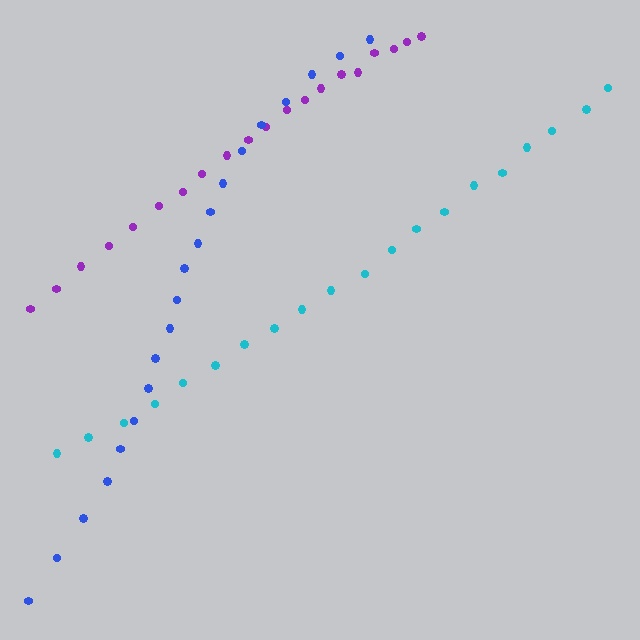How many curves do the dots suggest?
There are 3 distinct paths.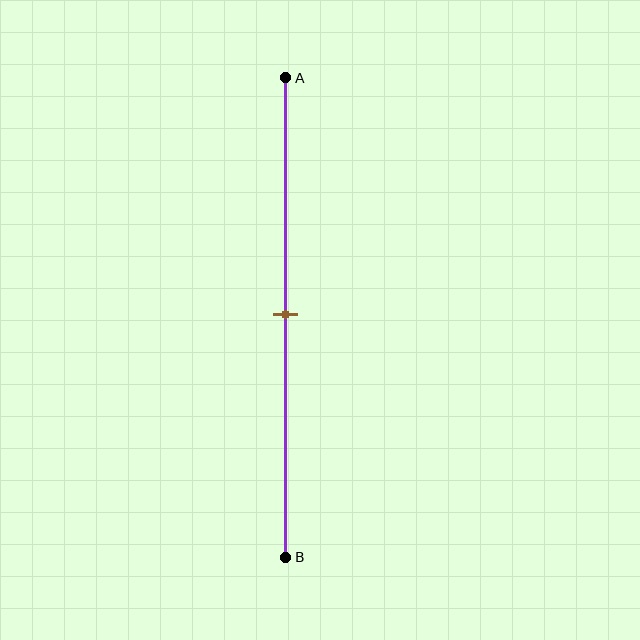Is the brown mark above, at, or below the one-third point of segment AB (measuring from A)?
The brown mark is below the one-third point of segment AB.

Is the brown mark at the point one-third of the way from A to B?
No, the mark is at about 50% from A, not at the 33% one-third point.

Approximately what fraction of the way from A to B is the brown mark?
The brown mark is approximately 50% of the way from A to B.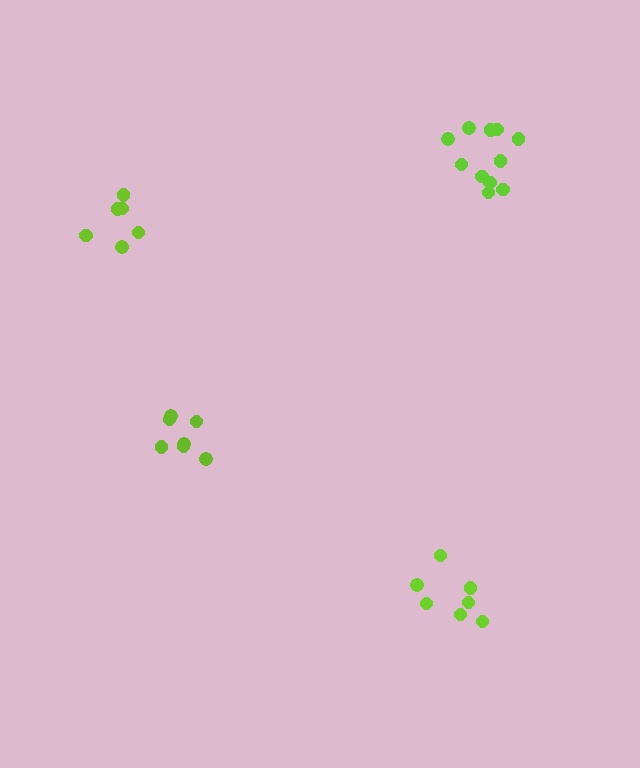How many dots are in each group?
Group 1: 7 dots, Group 2: 11 dots, Group 3: 6 dots, Group 4: 7 dots (31 total).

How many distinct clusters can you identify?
There are 4 distinct clusters.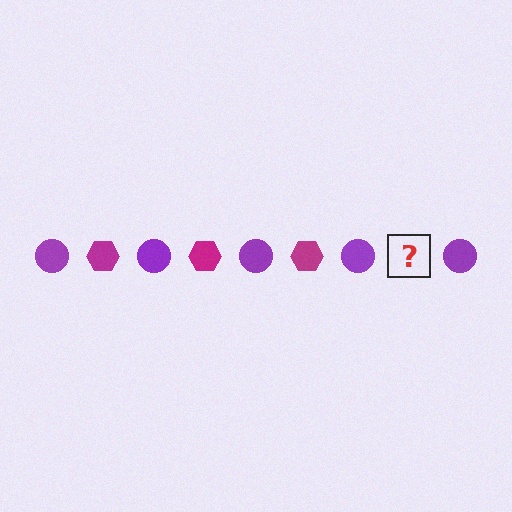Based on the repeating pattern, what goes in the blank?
The blank should be a magenta hexagon.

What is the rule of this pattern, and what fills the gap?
The rule is that the pattern alternates between purple circle and magenta hexagon. The gap should be filled with a magenta hexagon.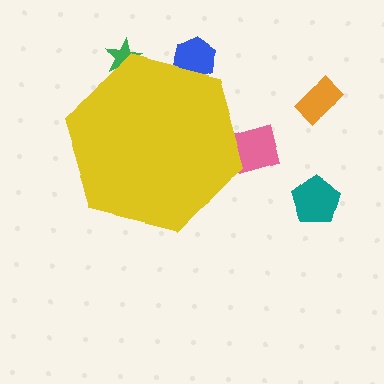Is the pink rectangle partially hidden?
Yes, the pink rectangle is partially hidden behind the yellow hexagon.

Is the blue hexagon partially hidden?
Yes, the blue hexagon is partially hidden behind the yellow hexagon.